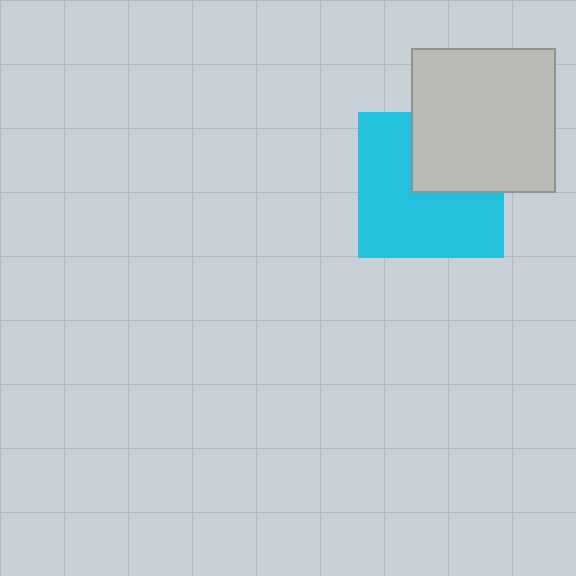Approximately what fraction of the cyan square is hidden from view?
Roughly 35% of the cyan square is hidden behind the light gray square.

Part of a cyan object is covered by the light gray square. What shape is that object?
It is a square.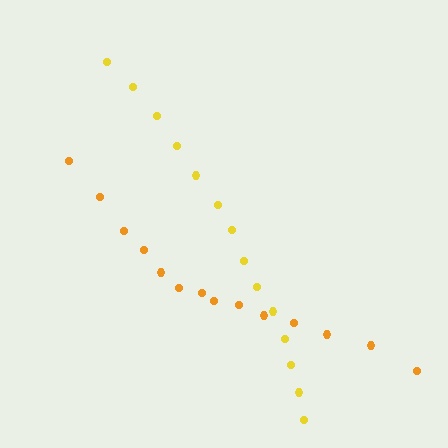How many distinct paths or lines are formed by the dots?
There are 2 distinct paths.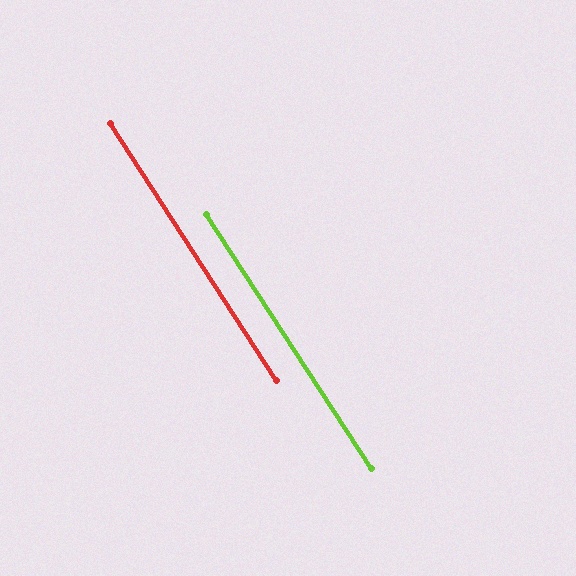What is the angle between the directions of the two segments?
Approximately 0 degrees.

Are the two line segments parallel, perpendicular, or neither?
Parallel — their directions differ by only 0.4°.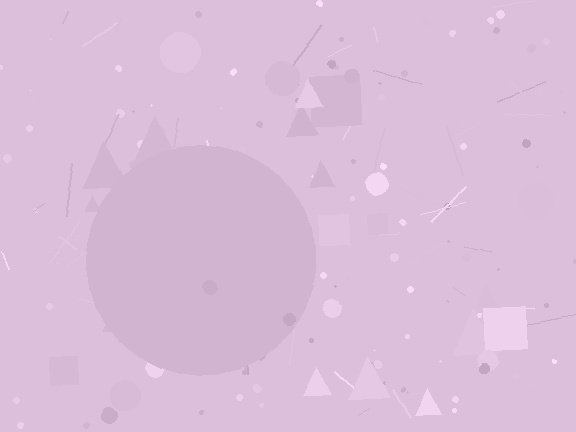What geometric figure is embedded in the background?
A circle is embedded in the background.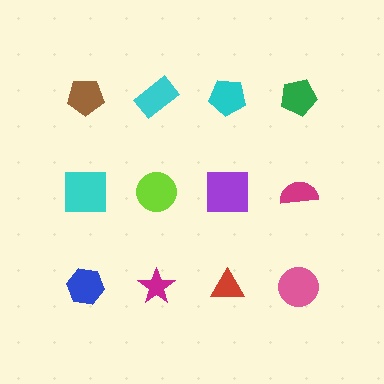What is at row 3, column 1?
A blue hexagon.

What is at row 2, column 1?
A cyan square.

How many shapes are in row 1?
4 shapes.